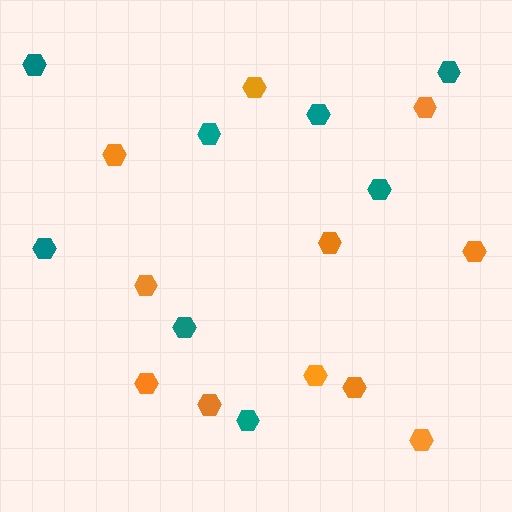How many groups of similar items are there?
There are 2 groups: one group of teal hexagons (8) and one group of orange hexagons (11).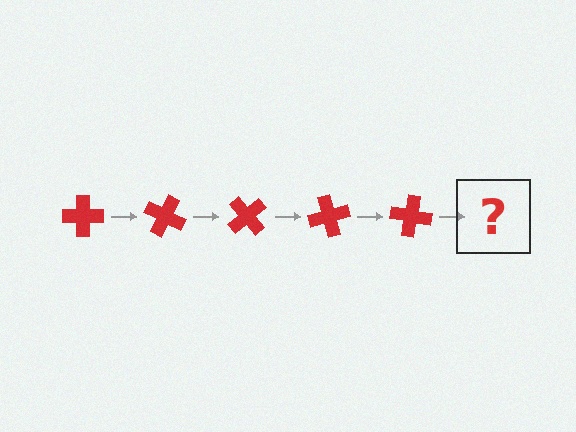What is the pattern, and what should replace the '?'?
The pattern is that the cross rotates 25 degrees each step. The '?' should be a red cross rotated 125 degrees.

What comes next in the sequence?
The next element should be a red cross rotated 125 degrees.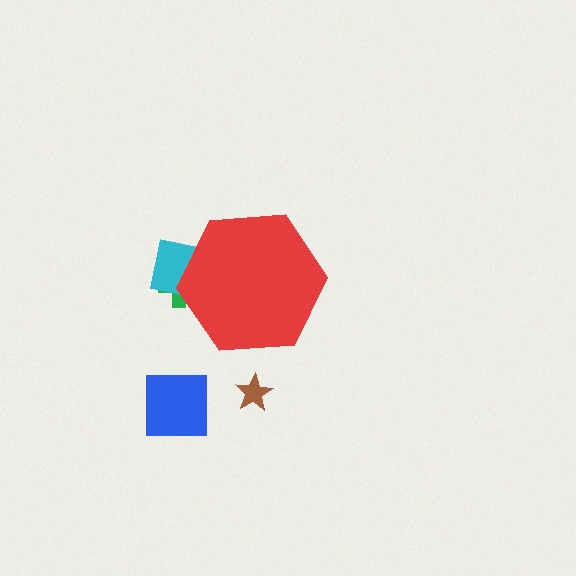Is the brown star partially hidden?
No, the brown star is fully visible.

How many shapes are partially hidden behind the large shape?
2 shapes are partially hidden.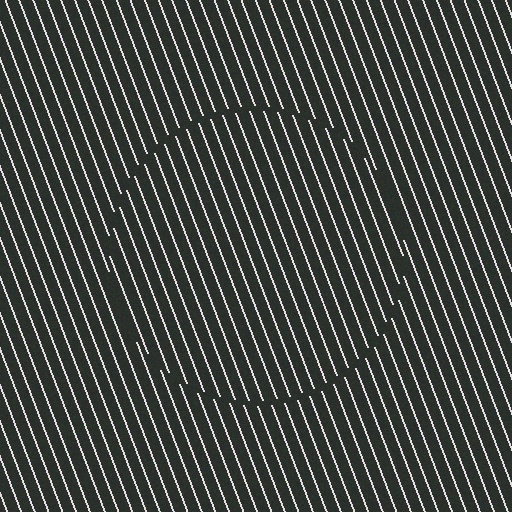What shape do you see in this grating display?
An illusory circle. The interior of the shape contains the same grating, shifted by half a period — the contour is defined by the phase discontinuity where line-ends from the inner and outer gratings abut.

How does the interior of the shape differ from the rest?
The interior of the shape contains the same grating, shifted by half a period — the contour is defined by the phase discontinuity where line-ends from the inner and outer gratings abut.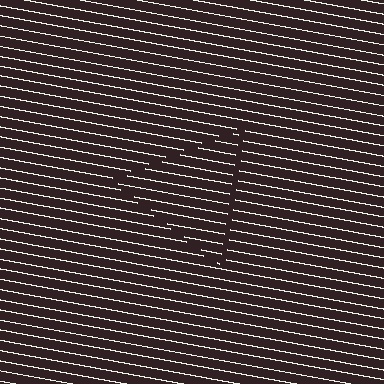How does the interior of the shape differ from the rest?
The interior of the shape contains the same grating, shifted by half a period — the contour is defined by the phase discontinuity where line-ends from the inner and outer gratings abut.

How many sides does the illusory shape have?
3 sides — the line-ends trace a triangle.